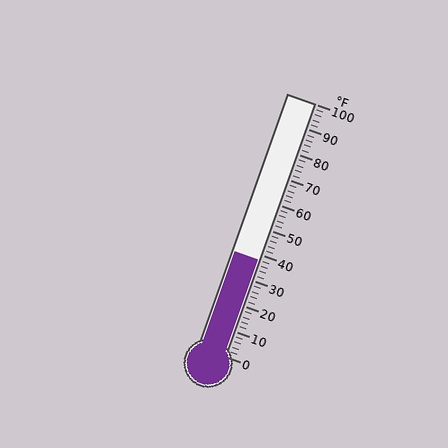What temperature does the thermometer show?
The thermometer shows approximately 38°F.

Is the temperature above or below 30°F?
The temperature is above 30°F.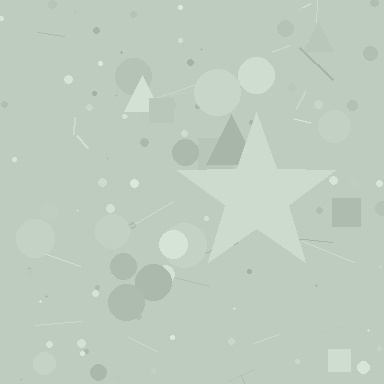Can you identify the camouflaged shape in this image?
The camouflaged shape is a star.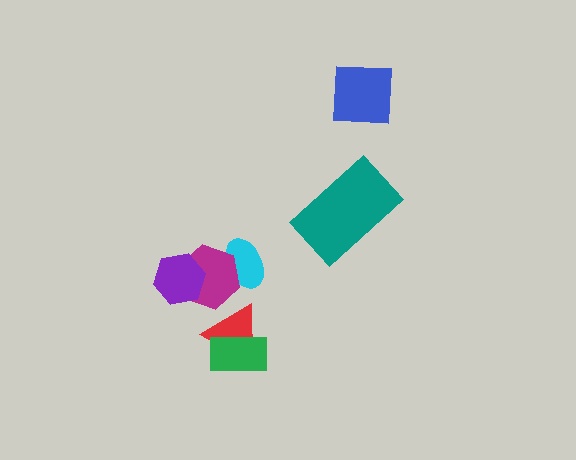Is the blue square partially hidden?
No, no other shape covers it.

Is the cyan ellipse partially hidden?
Yes, it is partially covered by another shape.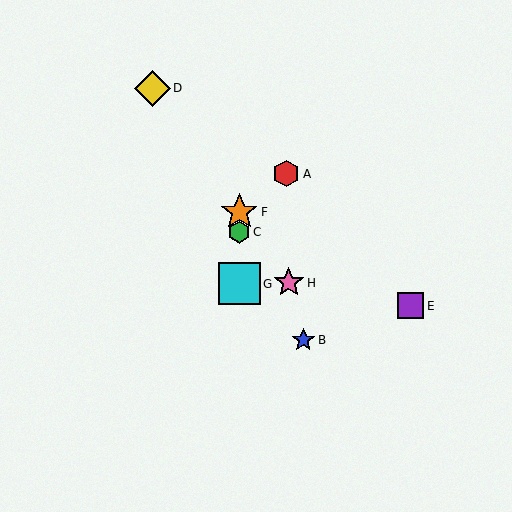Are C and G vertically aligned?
Yes, both are at x≈239.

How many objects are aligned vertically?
3 objects (C, F, G) are aligned vertically.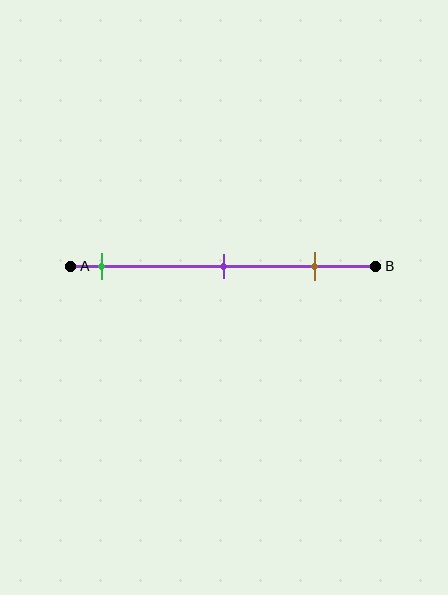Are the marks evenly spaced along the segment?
Yes, the marks are approximately evenly spaced.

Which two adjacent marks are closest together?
The purple and brown marks are the closest adjacent pair.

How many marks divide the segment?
There are 3 marks dividing the segment.